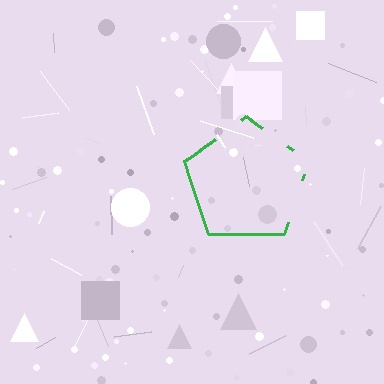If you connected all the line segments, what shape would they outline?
They would outline a pentagon.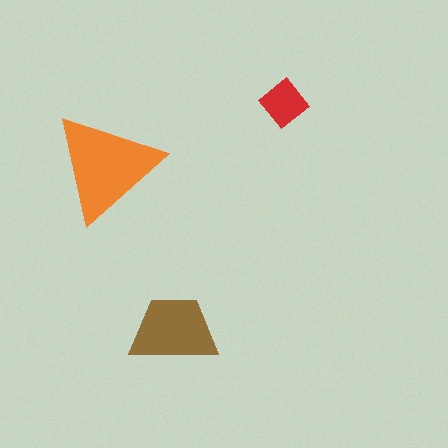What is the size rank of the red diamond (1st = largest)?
3rd.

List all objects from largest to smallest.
The orange triangle, the brown trapezoid, the red diamond.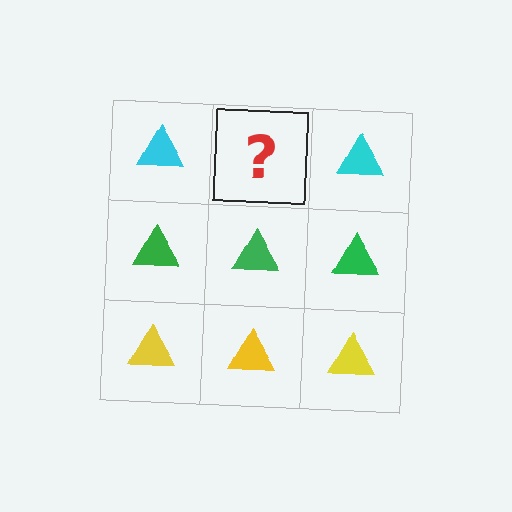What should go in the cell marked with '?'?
The missing cell should contain a cyan triangle.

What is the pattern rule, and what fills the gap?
The rule is that each row has a consistent color. The gap should be filled with a cyan triangle.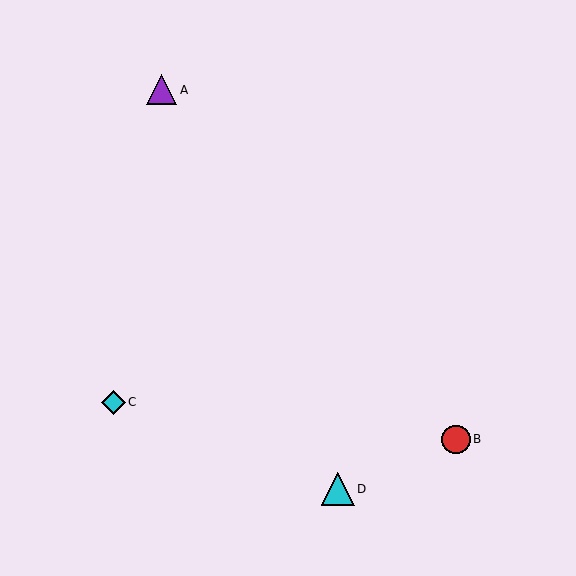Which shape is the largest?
The cyan triangle (labeled D) is the largest.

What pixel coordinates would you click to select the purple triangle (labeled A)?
Click at (162, 90) to select the purple triangle A.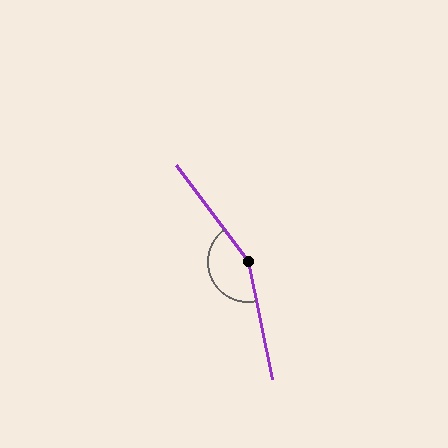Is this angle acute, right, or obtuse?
It is obtuse.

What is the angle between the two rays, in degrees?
Approximately 155 degrees.